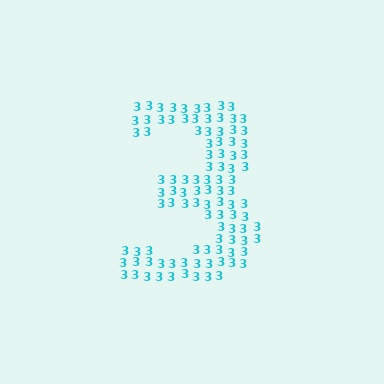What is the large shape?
The large shape is the digit 3.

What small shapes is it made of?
It is made of small digit 3's.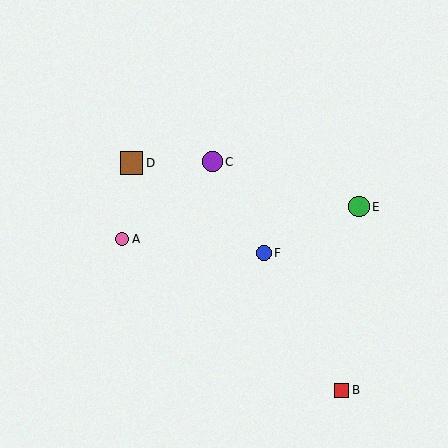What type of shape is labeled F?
Shape F is a blue circle.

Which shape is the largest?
The brown square (labeled D) is the largest.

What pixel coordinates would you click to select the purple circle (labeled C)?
Click at (212, 162) to select the purple circle C.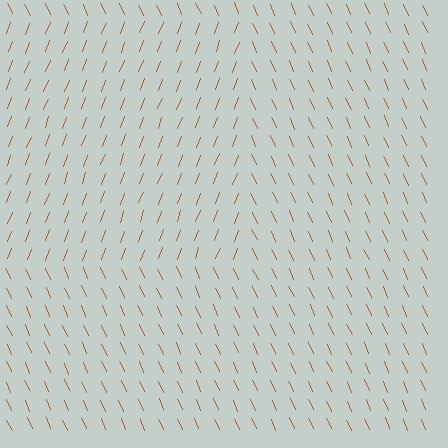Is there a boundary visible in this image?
Yes, there is a texture boundary formed by a change in line orientation.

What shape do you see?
I see a rectangle.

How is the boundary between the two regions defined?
The boundary is defined purely by a change in line orientation (approximately 45 degrees difference). All lines are the same color and thickness.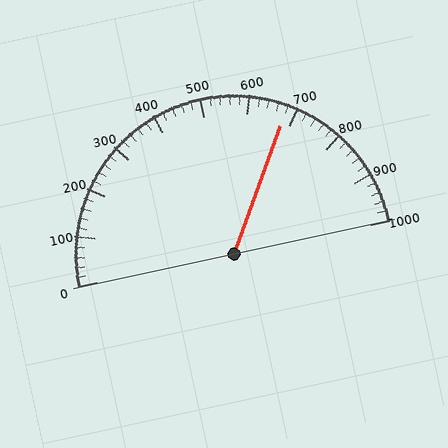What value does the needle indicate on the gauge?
The needle indicates approximately 680.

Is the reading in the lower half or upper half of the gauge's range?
The reading is in the upper half of the range (0 to 1000).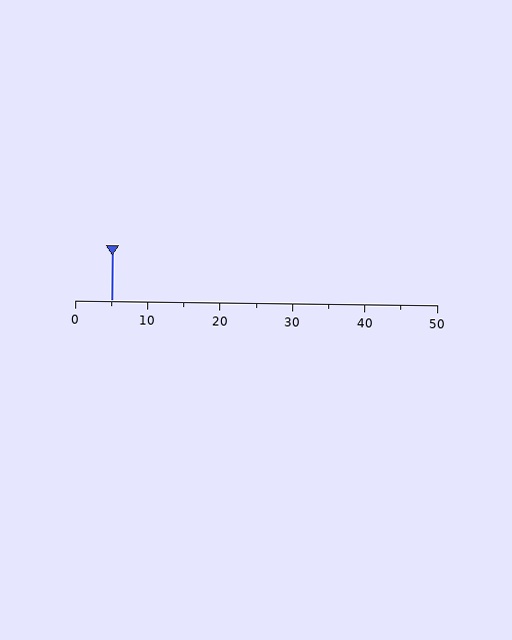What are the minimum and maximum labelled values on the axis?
The axis runs from 0 to 50.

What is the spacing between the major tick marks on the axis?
The major ticks are spaced 10 apart.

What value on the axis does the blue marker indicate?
The marker indicates approximately 5.